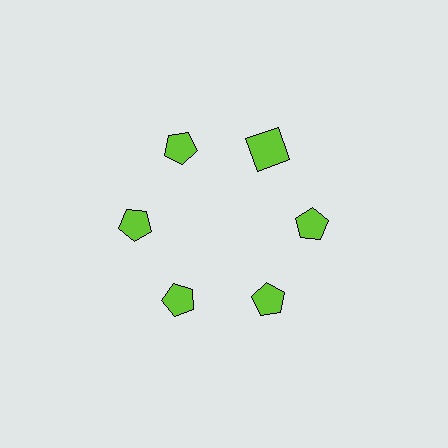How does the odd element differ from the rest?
It has a different shape: square instead of pentagon.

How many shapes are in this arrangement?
There are 6 shapes arranged in a ring pattern.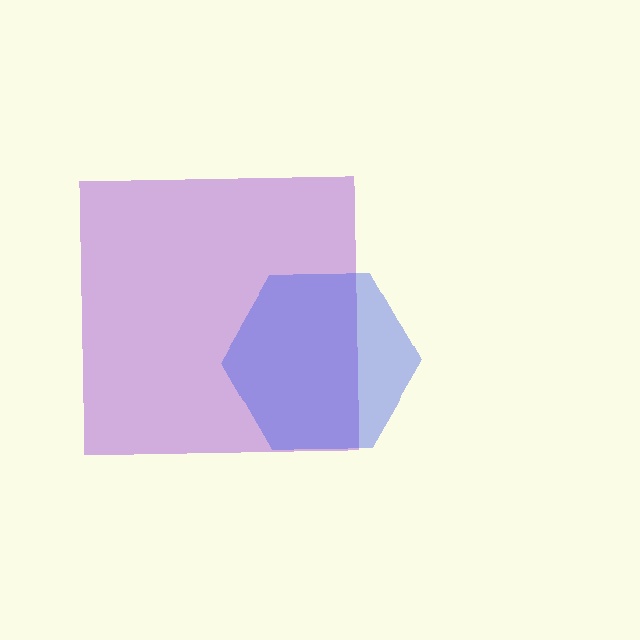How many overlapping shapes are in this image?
There are 2 overlapping shapes in the image.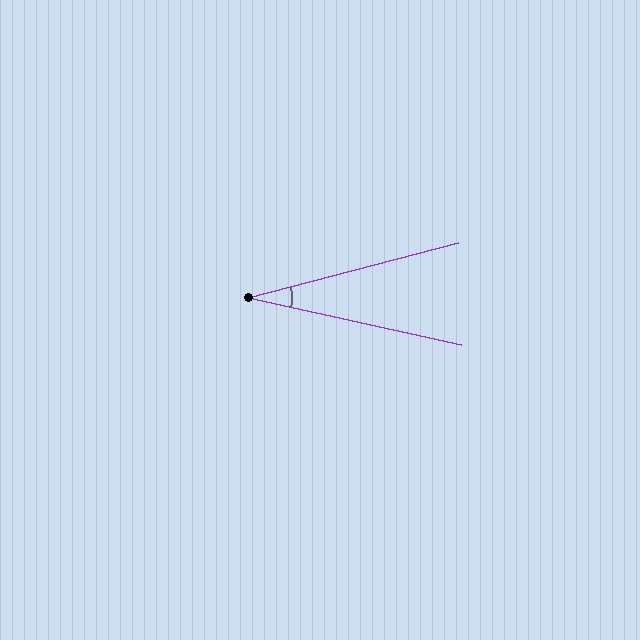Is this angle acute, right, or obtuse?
It is acute.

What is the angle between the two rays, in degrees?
Approximately 27 degrees.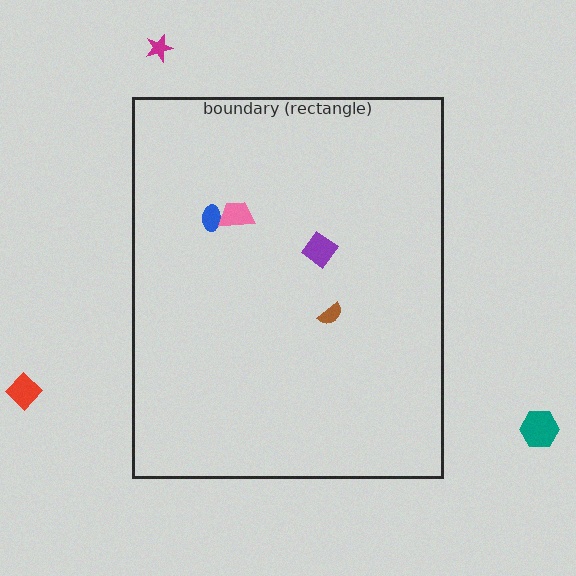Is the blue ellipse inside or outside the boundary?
Inside.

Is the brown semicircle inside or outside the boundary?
Inside.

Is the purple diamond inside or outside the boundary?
Inside.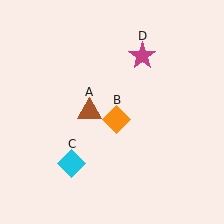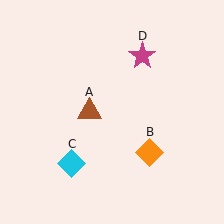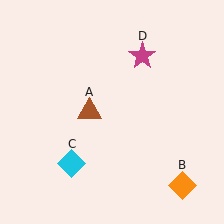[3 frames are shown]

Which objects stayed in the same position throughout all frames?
Brown triangle (object A) and cyan diamond (object C) and magenta star (object D) remained stationary.